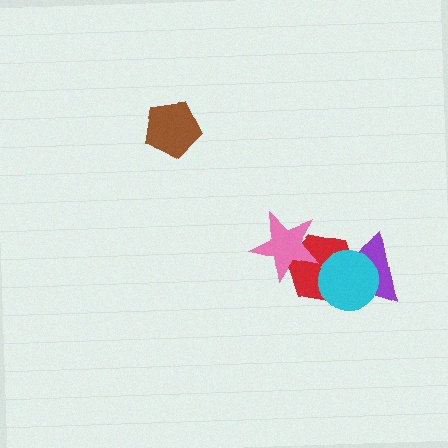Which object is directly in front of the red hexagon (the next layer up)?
The purple triangle is directly in front of the red hexagon.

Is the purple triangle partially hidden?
Yes, it is partially covered by another shape.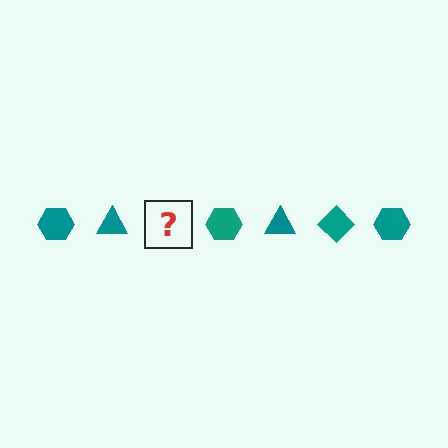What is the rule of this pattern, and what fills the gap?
The rule is that the pattern cycles through hexagon, triangle, diamond shapes in teal. The gap should be filled with a teal diamond.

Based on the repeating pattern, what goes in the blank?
The blank should be a teal diamond.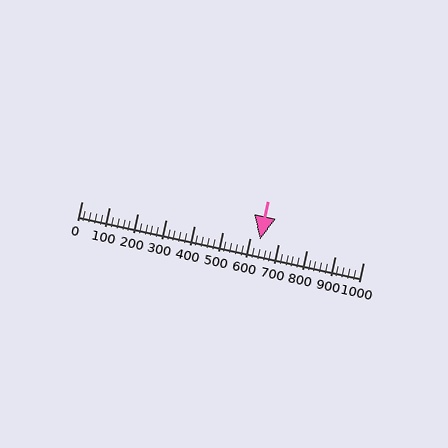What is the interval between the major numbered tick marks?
The major tick marks are spaced 100 units apart.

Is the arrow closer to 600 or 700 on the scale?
The arrow is closer to 600.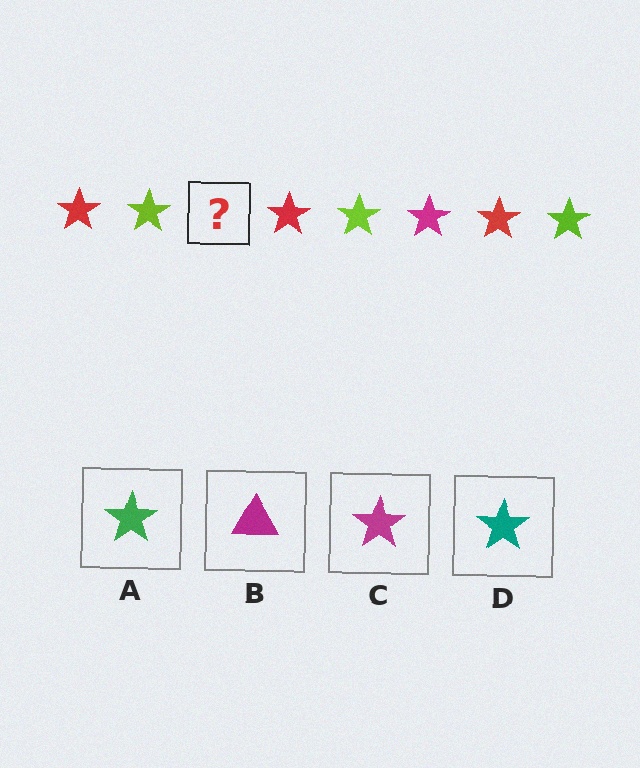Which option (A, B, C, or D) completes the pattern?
C.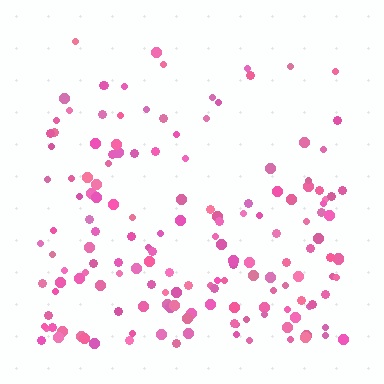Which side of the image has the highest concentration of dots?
The bottom.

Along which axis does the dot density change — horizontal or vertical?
Vertical.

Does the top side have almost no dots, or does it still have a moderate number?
Still a moderate number, just noticeably fewer than the bottom.